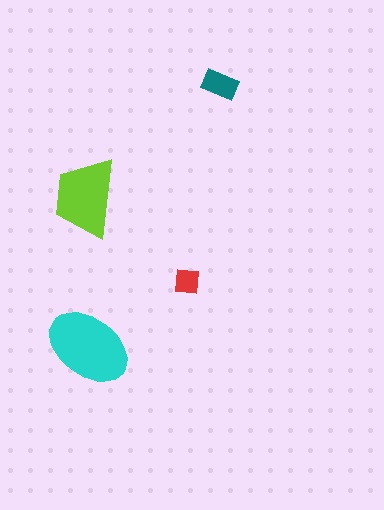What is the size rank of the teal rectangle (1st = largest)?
3rd.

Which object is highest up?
The teal rectangle is topmost.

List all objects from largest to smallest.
The cyan ellipse, the lime trapezoid, the teal rectangle, the red square.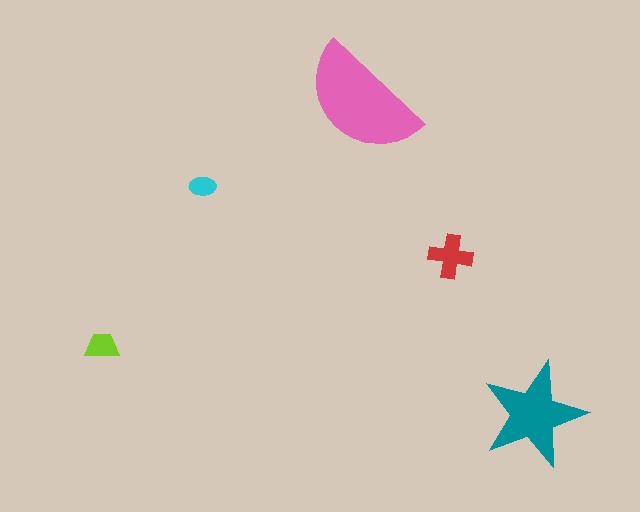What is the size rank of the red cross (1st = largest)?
3rd.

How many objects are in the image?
There are 5 objects in the image.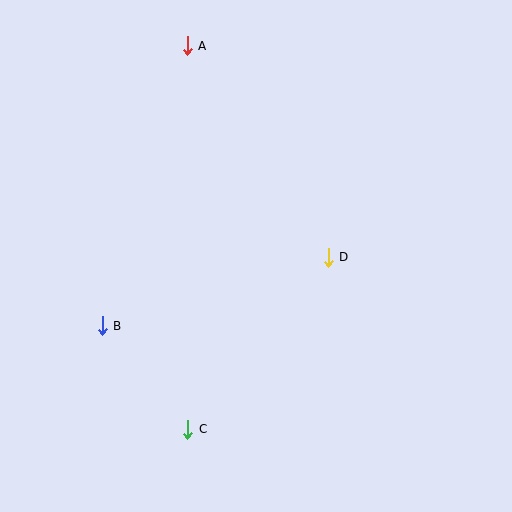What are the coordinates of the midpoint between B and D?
The midpoint between B and D is at (215, 292).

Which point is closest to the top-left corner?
Point A is closest to the top-left corner.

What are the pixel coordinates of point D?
Point D is at (328, 257).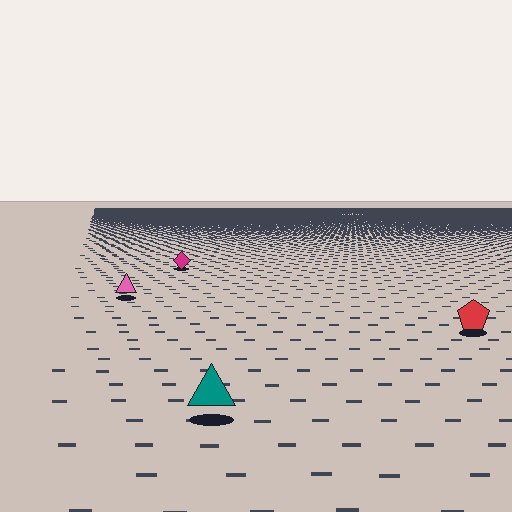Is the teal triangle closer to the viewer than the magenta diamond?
Yes. The teal triangle is closer — you can tell from the texture gradient: the ground texture is coarser near it.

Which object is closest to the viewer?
The teal triangle is closest. The texture marks near it are larger and more spread out.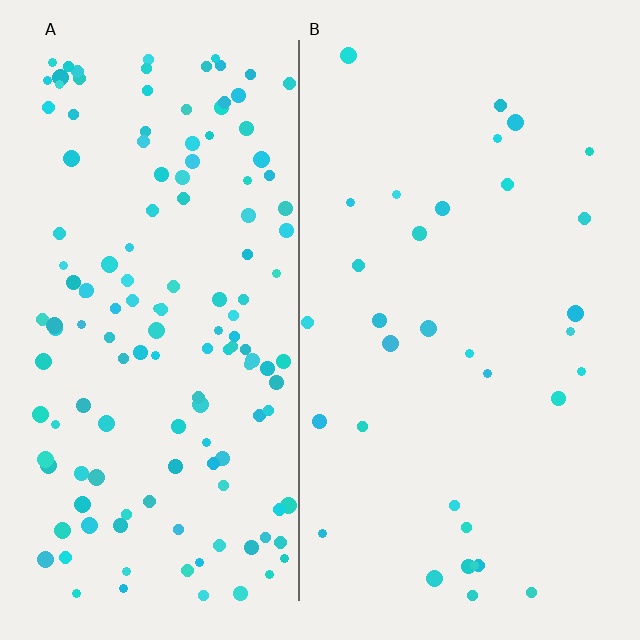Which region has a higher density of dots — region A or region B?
A (the left).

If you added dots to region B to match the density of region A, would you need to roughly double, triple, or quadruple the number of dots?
Approximately quadruple.